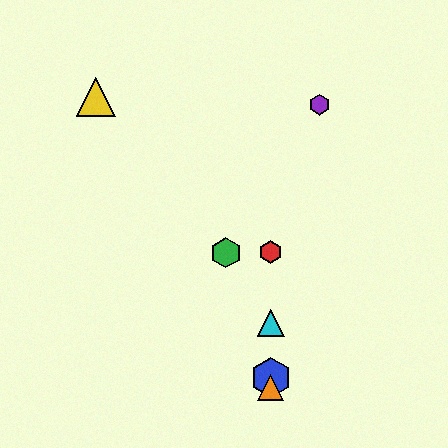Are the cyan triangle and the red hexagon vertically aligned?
Yes, both are at x≈271.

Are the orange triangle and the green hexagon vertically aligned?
No, the orange triangle is at x≈271 and the green hexagon is at x≈226.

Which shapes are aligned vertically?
The red hexagon, the blue hexagon, the orange triangle, the cyan triangle are aligned vertically.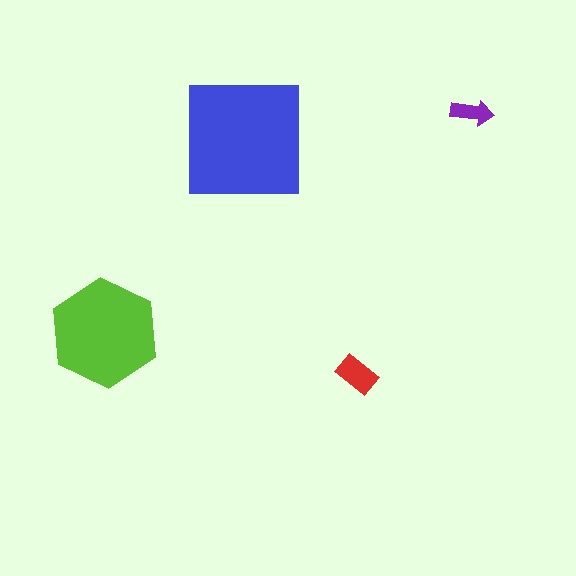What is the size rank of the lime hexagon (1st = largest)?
2nd.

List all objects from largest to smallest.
The blue square, the lime hexagon, the red rectangle, the purple arrow.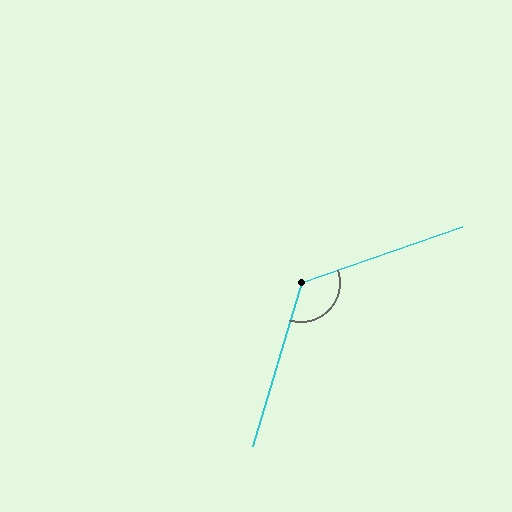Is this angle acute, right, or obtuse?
It is obtuse.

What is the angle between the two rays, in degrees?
Approximately 126 degrees.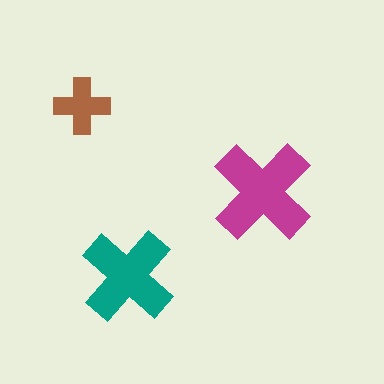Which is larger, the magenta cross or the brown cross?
The magenta one.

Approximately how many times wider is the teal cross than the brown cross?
About 1.5 times wider.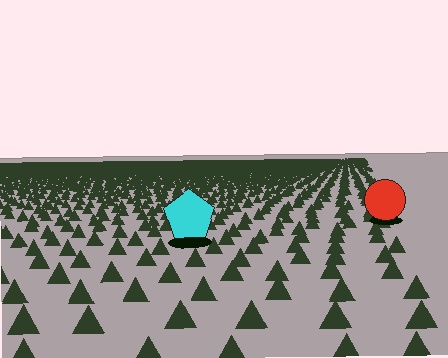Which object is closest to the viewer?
The cyan pentagon is closest. The texture marks near it are larger and more spread out.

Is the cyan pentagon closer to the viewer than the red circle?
Yes. The cyan pentagon is closer — you can tell from the texture gradient: the ground texture is coarser near it.